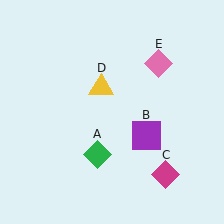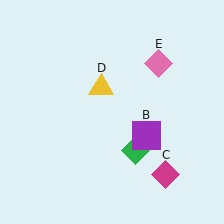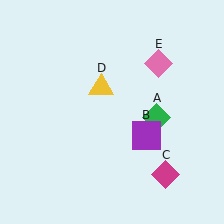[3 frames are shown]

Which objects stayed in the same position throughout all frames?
Purple square (object B) and magenta diamond (object C) and yellow triangle (object D) and pink diamond (object E) remained stationary.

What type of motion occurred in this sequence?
The green diamond (object A) rotated counterclockwise around the center of the scene.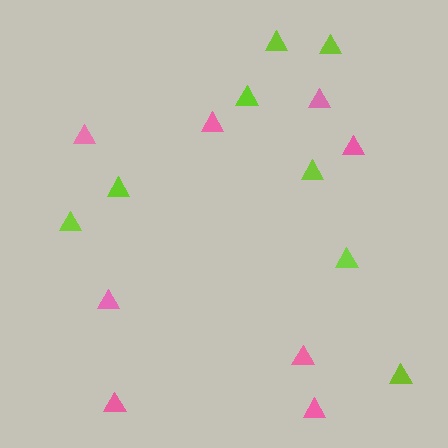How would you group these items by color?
There are 2 groups: one group of lime triangles (8) and one group of pink triangles (8).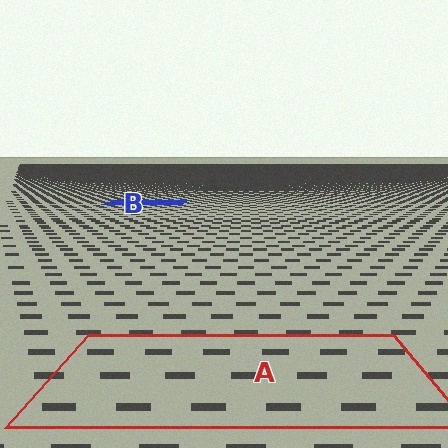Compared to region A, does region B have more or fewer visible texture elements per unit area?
Region B has more texture elements per unit area — they are packed more densely because it is farther away.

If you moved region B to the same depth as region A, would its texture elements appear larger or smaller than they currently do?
They would appear larger. At a closer depth, the same texture elements are projected at a bigger on-screen size.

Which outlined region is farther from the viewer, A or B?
Region B is farther from the viewer — the texture elements inside it appear smaller and more densely packed.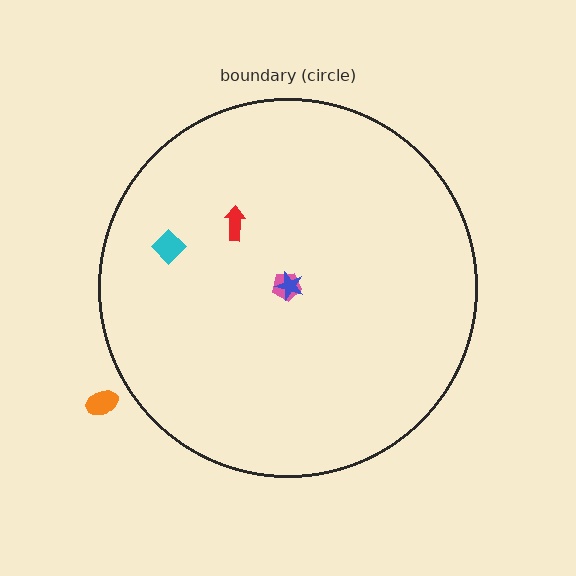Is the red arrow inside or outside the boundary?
Inside.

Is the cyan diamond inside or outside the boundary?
Inside.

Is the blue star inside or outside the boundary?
Inside.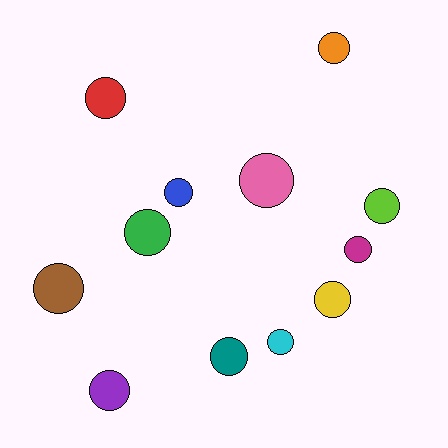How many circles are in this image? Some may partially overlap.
There are 12 circles.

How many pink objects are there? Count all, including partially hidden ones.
There is 1 pink object.